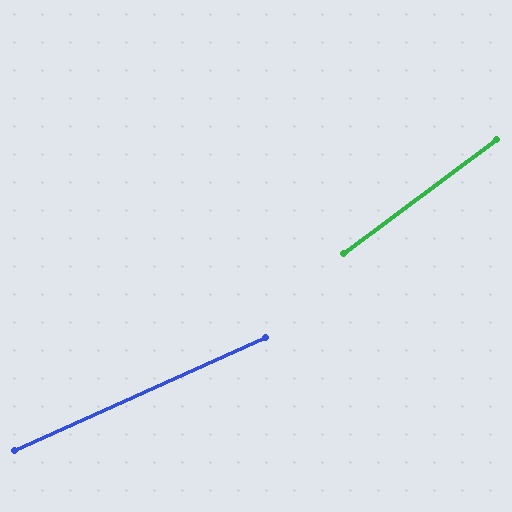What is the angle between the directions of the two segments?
Approximately 13 degrees.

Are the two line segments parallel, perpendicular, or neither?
Neither parallel nor perpendicular — they differ by about 13°.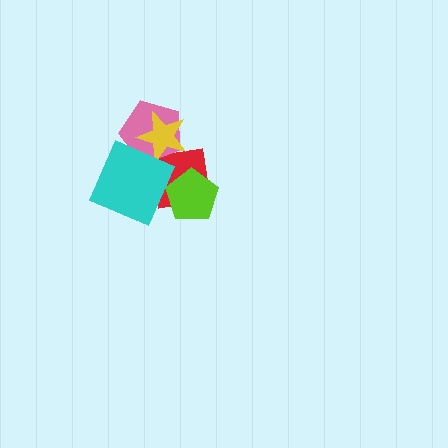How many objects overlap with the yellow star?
3 objects overlap with the yellow star.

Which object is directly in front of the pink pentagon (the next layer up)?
The yellow star is directly in front of the pink pentagon.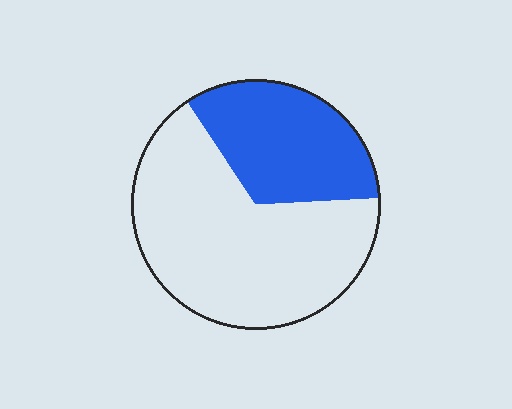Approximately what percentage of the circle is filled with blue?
Approximately 35%.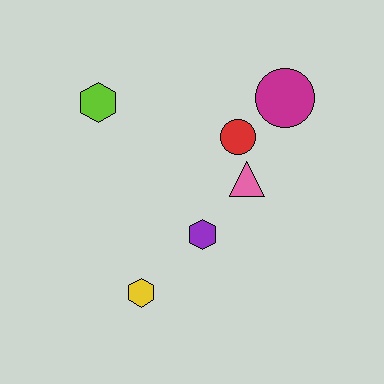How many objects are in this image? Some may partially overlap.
There are 6 objects.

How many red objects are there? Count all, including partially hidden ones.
There is 1 red object.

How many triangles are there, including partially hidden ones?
There is 1 triangle.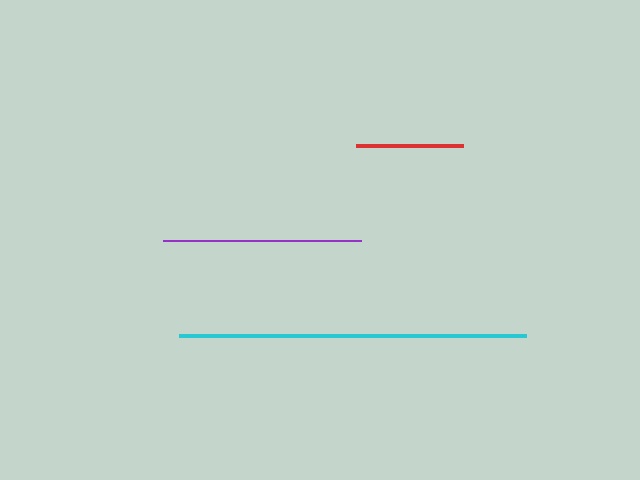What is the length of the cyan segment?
The cyan segment is approximately 347 pixels long.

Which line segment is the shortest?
The red line is the shortest at approximately 107 pixels.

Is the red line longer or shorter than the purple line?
The purple line is longer than the red line.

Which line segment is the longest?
The cyan line is the longest at approximately 347 pixels.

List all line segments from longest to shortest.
From longest to shortest: cyan, purple, red.